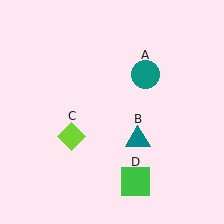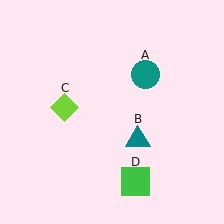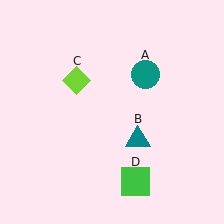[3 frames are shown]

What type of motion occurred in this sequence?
The lime diamond (object C) rotated clockwise around the center of the scene.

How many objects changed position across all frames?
1 object changed position: lime diamond (object C).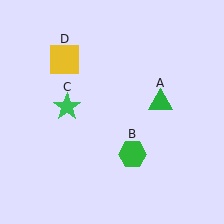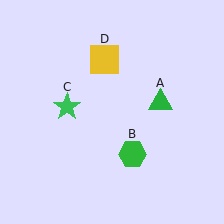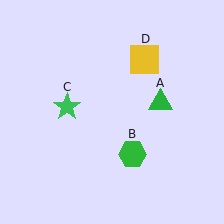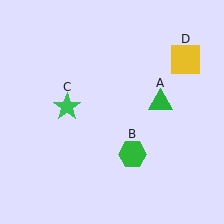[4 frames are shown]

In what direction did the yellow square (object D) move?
The yellow square (object D) moved right.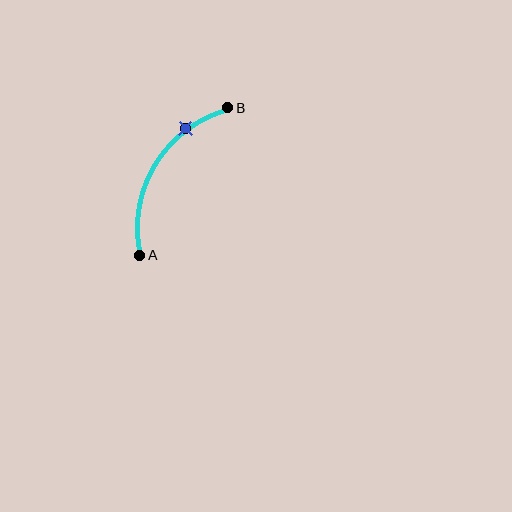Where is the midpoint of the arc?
The arc midpoint is the point on the curve farthest from the straight line joining A and B. It sits to the left of that line.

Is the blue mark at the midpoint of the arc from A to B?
No. The blue mark lies on the arc but is closer to endpoint B. The arc midpoint would be at the point on the curve equidistant along the arc from both A and B.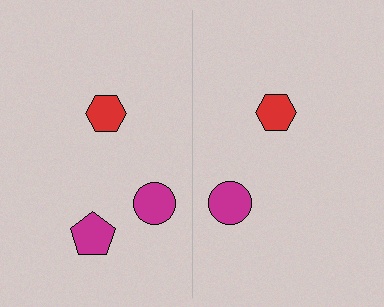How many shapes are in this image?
There are 5 shapes in this image.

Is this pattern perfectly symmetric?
No, the pattern is not perfectly symmetric. A magenta pentagon is missing from the right side.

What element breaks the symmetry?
A magenta pentagon is missing from the right side.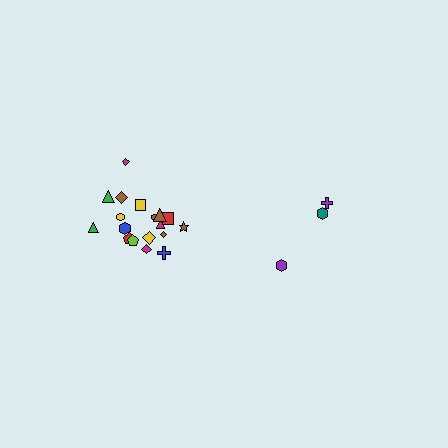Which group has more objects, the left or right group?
The left group.